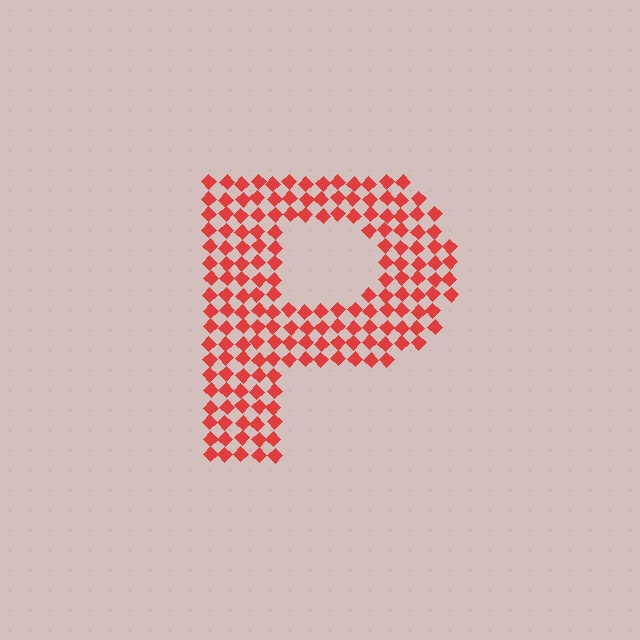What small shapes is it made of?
It is made of small diamonds.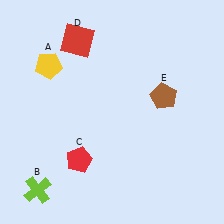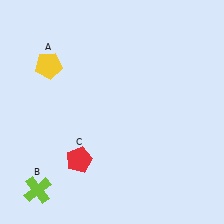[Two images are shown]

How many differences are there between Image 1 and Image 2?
There are 2 differences between the two images.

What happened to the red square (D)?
The red square (D) was removed in Image 2. It was in the top-left area of Image 1.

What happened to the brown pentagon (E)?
The brown pentagon (E) was removed in Image 2. It was in the top-right area of Image 1.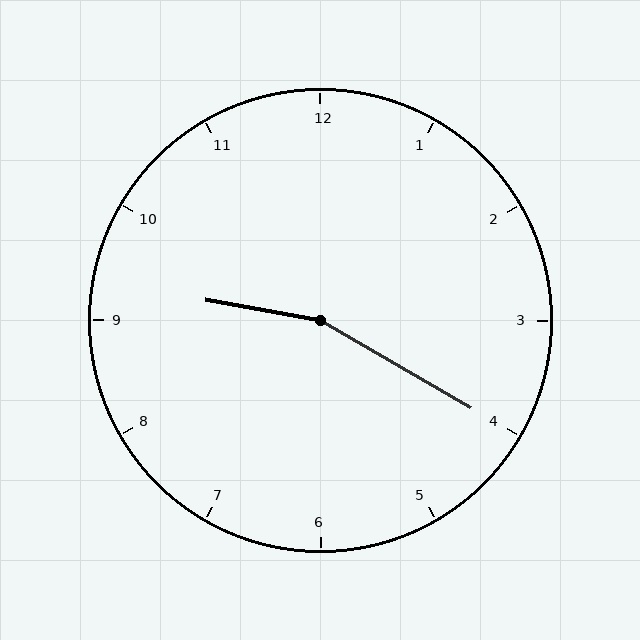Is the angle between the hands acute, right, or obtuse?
It is obtuse.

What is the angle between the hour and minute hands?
Approximately 160 degrees.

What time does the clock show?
9:20.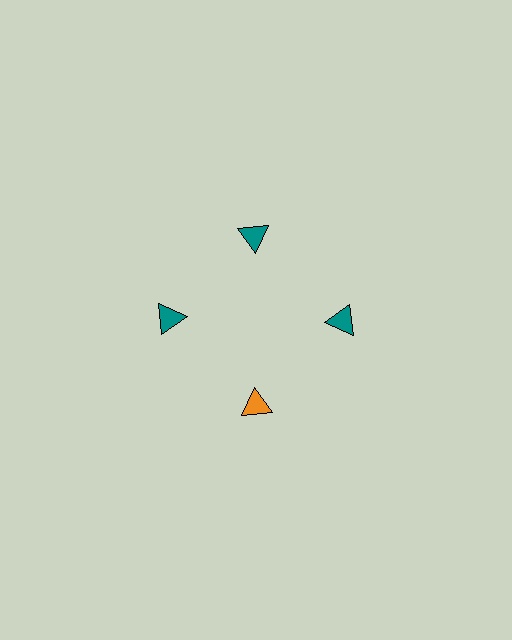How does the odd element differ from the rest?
It has a different color: orange instead of teal.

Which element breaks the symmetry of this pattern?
The orange triangle at roughly the 6 o'clock position breaks the symmetry. All other shapes are teal triangles.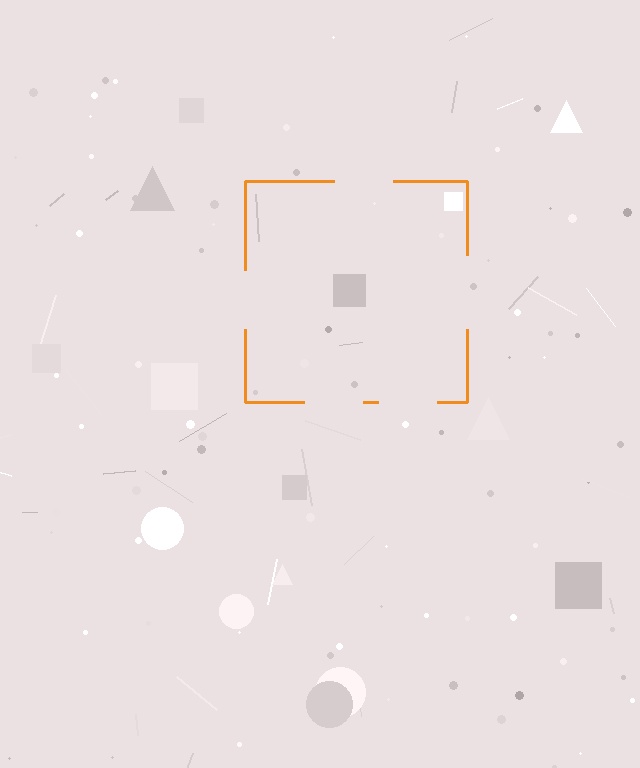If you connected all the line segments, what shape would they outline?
They would outline a square.